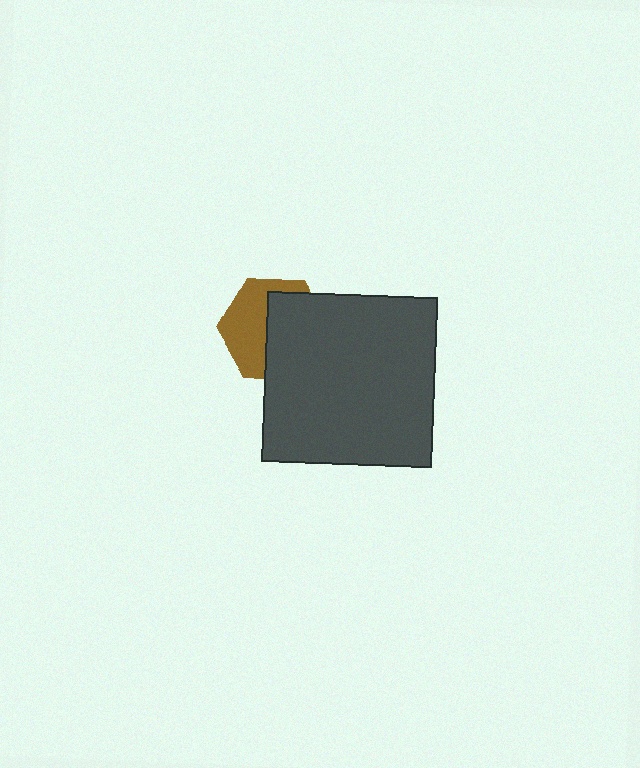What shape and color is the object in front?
The object in front is a dark gray square.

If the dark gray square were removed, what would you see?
You would see the complete brown hexagon.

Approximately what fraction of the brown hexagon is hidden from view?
Roughly 54% of the brown hexagon is hidden behind the dark gray square.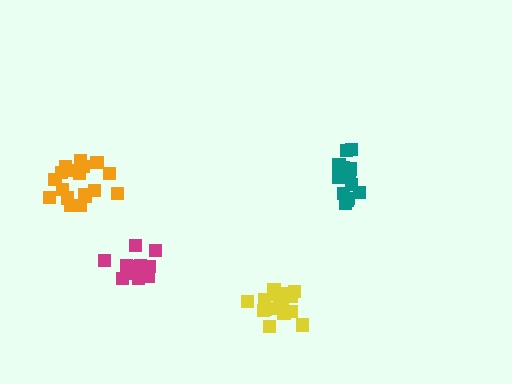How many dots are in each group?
Group 1: 14 dots, Group 2: 15 dots, Group 3: 18 dots, Group 4: 17 dots (64 total).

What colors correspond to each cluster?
The clusters are colored: teal, magenta, orange, yellow.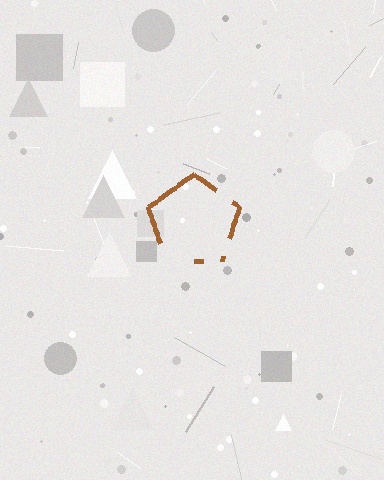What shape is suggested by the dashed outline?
The dashed outline suggests a pentagon.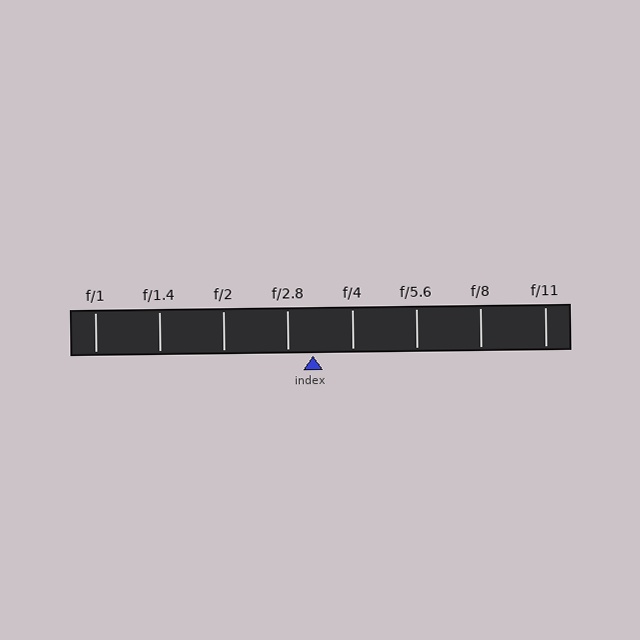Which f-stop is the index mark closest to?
The index mark is closest to f/2.8.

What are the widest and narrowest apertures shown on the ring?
The widest aperture shown is f/1 and the narrowest is f/11.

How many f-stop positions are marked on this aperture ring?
There are 8 f-stop positions marked.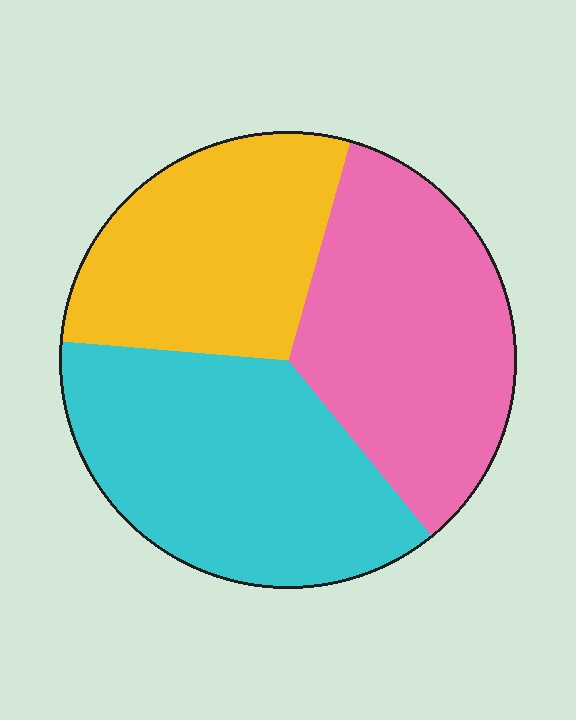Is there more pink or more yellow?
Pink.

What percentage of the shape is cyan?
Cyan covers 37% of the shape.